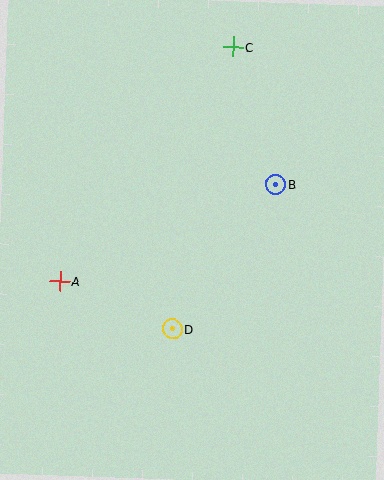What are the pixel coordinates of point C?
Point C is at (233, 47).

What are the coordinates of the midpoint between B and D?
The midpoint between B and D is at (224, 257).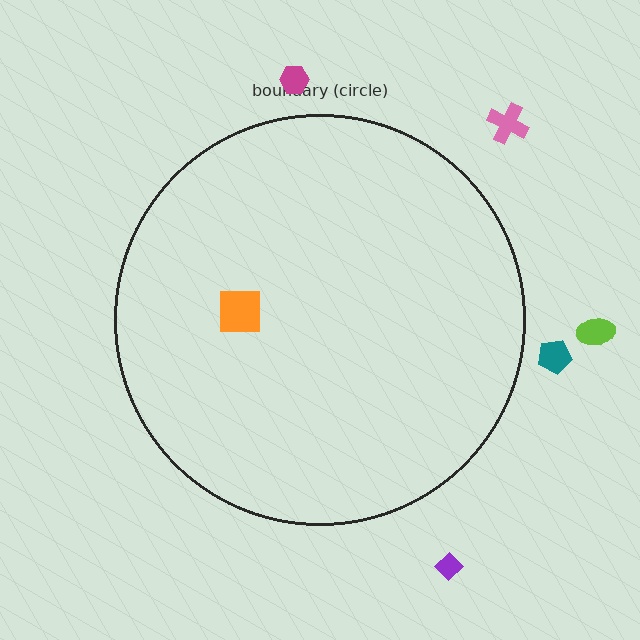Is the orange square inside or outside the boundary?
Inside.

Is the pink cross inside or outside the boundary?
Outside.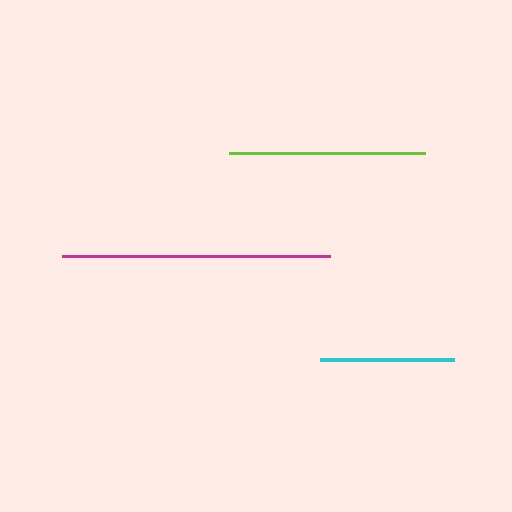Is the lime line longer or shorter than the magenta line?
The magenta line is longer than the lime line.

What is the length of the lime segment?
The lime segment is approximately 197 pixels long.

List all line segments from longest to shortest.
From longest to shortest: magenta, lime, cyan.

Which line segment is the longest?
The magenta line is the longest at approximately 267 pixels.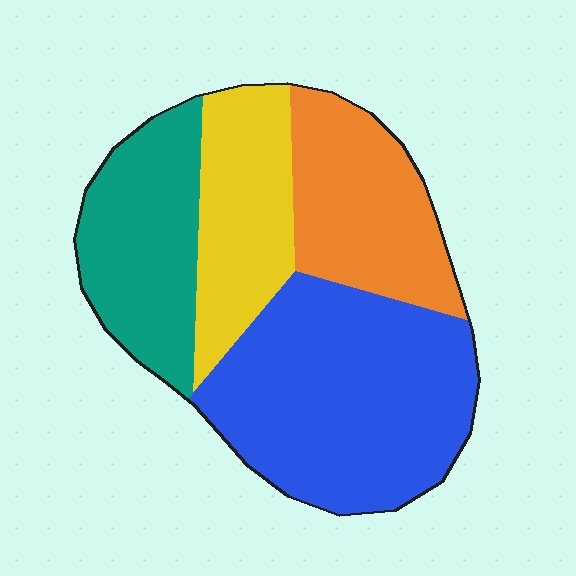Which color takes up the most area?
Blue, at roughly 40%.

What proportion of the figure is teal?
Teal covers roughly 20% of the figure.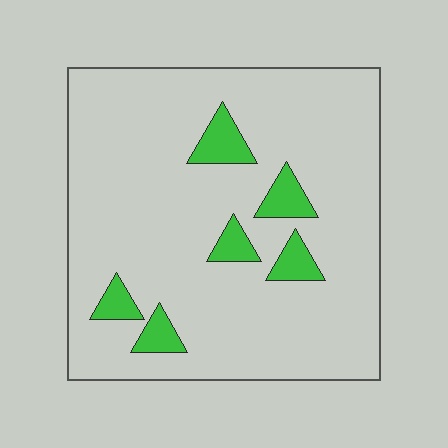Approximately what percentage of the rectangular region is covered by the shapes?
Approximately 10%.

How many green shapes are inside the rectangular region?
6.